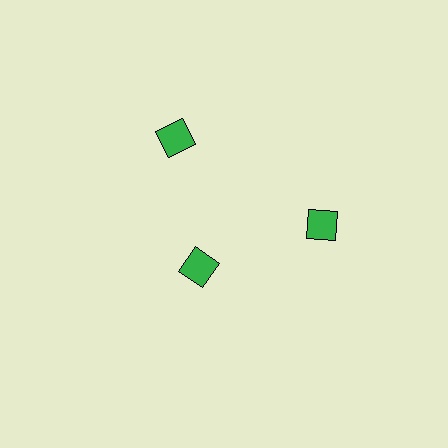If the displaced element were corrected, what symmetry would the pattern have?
It would have 3-fold rotational symmetry — the pattern would map onto itself every 120 degrees.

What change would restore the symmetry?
The symmetry would be restored by moving it outward, back onto the ring so that all 3 diamonds sit at equal angles and equal distance from the center.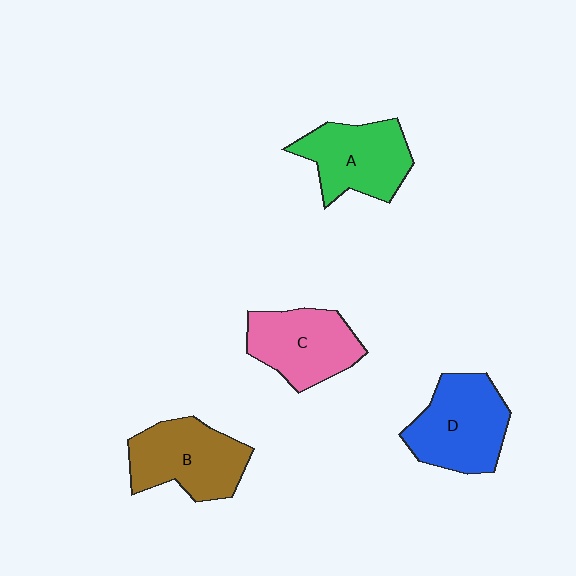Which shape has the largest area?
Shape D (blue).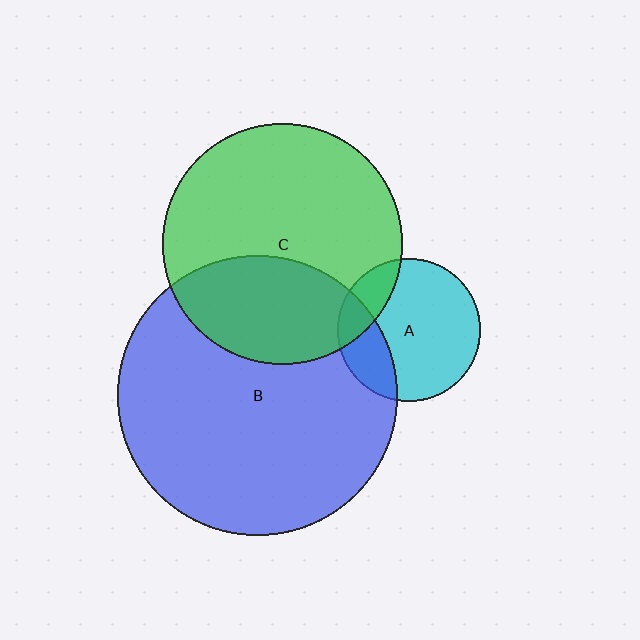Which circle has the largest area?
Circle B (blue).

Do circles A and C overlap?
Yes.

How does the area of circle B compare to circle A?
Approximately 3.8 times.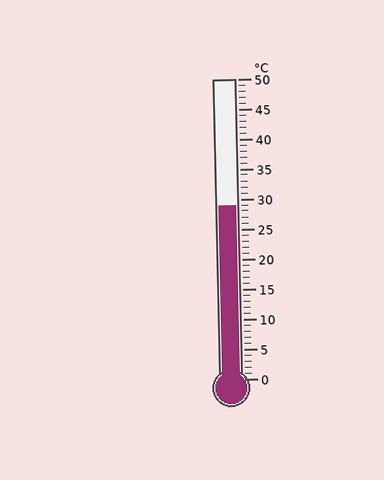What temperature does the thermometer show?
The thermometer shows approximately 29°C.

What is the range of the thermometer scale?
The thermometer scale ranges from 0°C to 50°C.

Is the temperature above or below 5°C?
The temperature is above 5°C.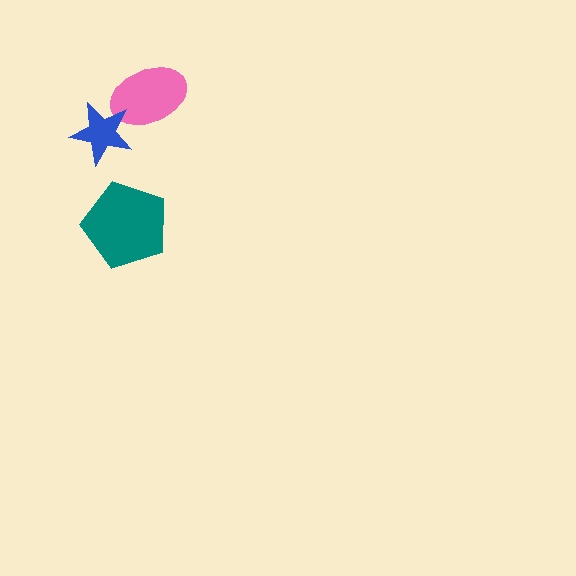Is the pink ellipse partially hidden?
Yes, it is partially covered by another shape.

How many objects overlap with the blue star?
1 object overlaps with the blue star.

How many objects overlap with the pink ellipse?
1 object overlaps with the pink ellipse.